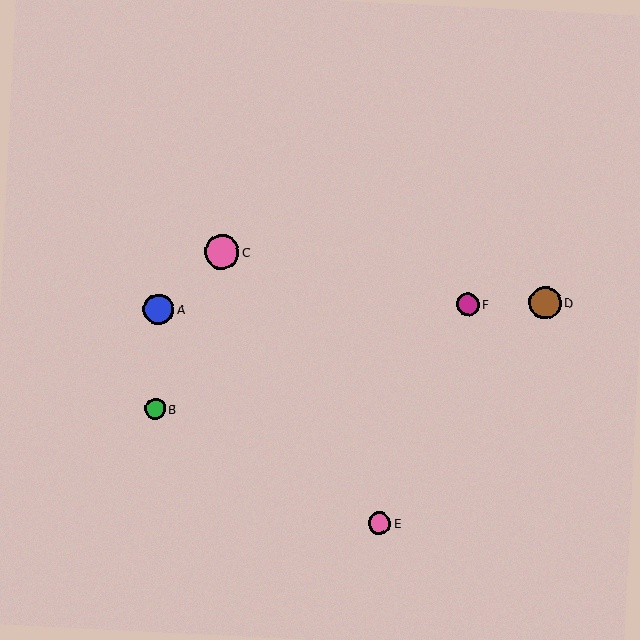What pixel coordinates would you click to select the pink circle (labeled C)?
Click at (222, 252) to select the pink circle C.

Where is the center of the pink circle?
The center of the pink circle is at (379, 523).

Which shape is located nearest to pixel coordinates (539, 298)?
The brown circle (labeled D) at (545, 303) is nearest to that location.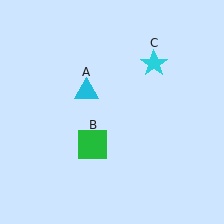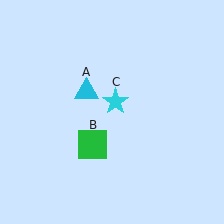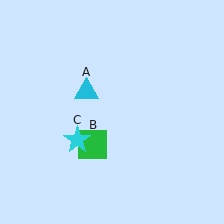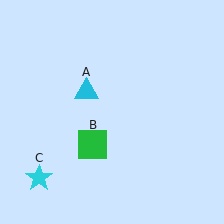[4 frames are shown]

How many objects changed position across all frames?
1 object changed position: cyan star (object C).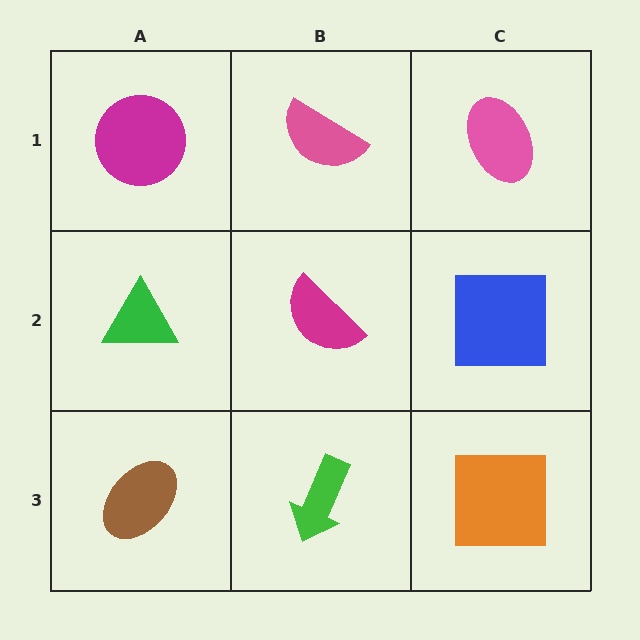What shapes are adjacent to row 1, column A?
A green triangle (row 2, column A), a pink semicircle (row 1, column B).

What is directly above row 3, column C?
A blue square.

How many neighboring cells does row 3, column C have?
2.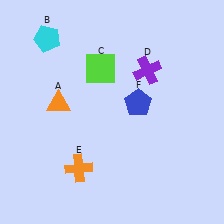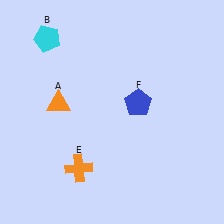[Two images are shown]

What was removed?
The lime square (C), the purple cross (D) were removed in Image 2.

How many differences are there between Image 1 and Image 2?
There are 2 differences between the two images.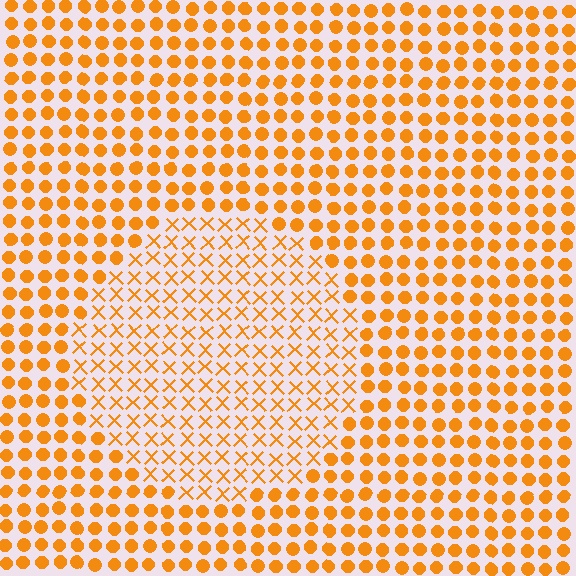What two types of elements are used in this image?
The image uses X marks inside the circle region and circles outside it.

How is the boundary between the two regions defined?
The boundary is defined by a change in element shape: X marks inside vs. circles outside. All elements share the same color and spacing.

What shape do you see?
I see a circle.